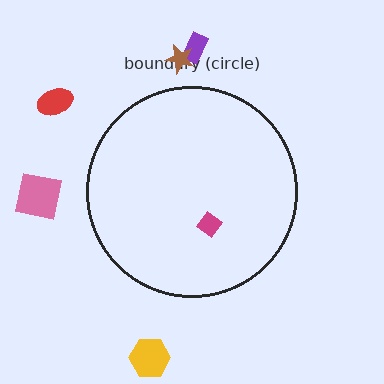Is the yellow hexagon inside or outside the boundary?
Outside.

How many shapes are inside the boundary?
1 inside, 5 outside.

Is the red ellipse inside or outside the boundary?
Outside.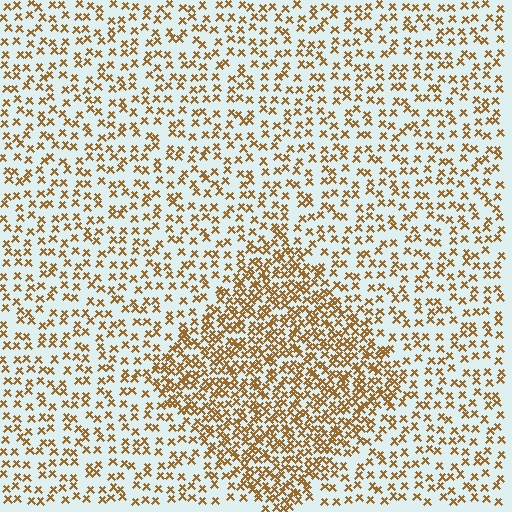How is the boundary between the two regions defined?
The boundary is defined by a change in element density (approximately 2.2x ratio). All elements are the same color, size, and shape.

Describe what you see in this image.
The image contains small brown elements arranged at two different densities. A diamond-shaped region is visible where the elements are more densely packed than the surrounding area.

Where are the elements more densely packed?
The elements are more densely packed inside the diamond boundary.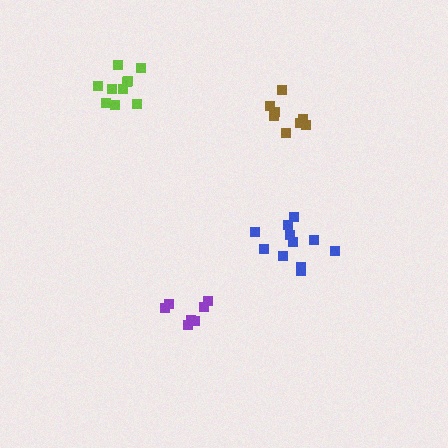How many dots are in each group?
Group 1: 11 dots, Group 2: 10 dots, Group 3: 7 dots, Group 4: 8 dots (36 total).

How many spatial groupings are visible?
There are 4 spatial groupings.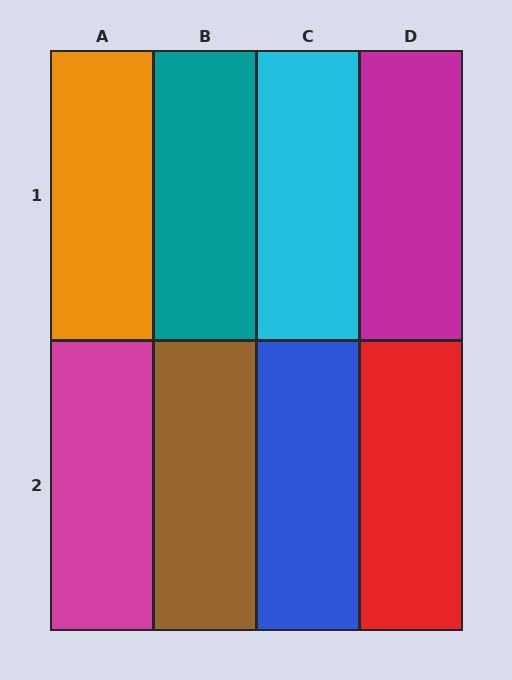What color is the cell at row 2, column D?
Red.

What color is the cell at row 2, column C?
Blue.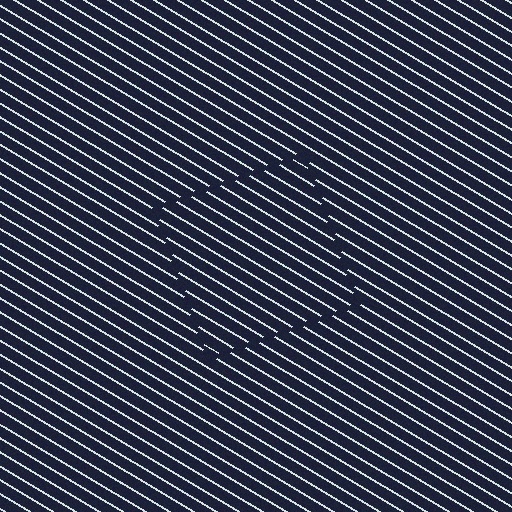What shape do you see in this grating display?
An illusory square. The interior of the shape contains the same grating, shifted by half a period — the contour is defined by the phase discontinuity where line-ends from the inner and outer gratings abut.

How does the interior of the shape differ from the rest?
The interior of the shape contains the same grating, shifted by half a period — the contour is defined by the phase discontinuity where line-ends from the inner and outer gratings abut.